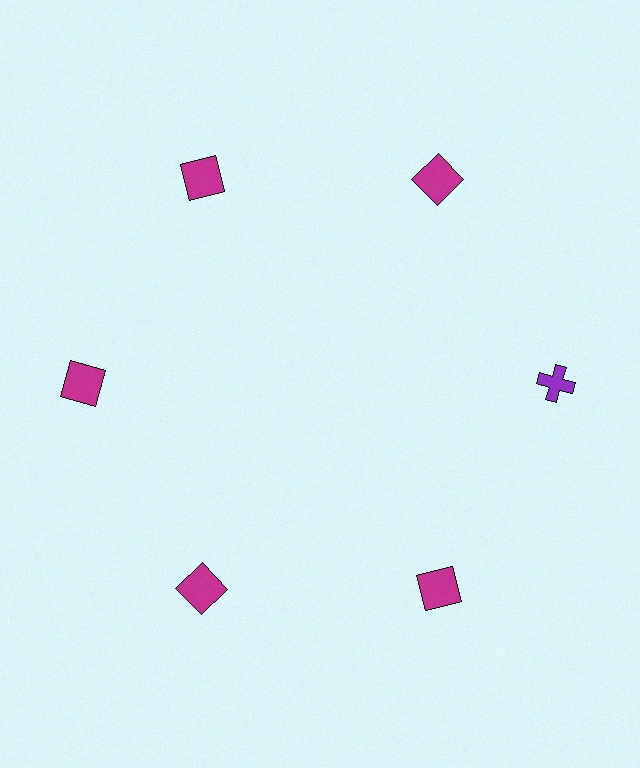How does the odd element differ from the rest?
It differs in both color (purple instead of magenta) and shape (cross instead of square).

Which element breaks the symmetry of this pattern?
The purple cross at roughly the 3 o'clock position breaks the symmetry. All other shapes are magenta squares.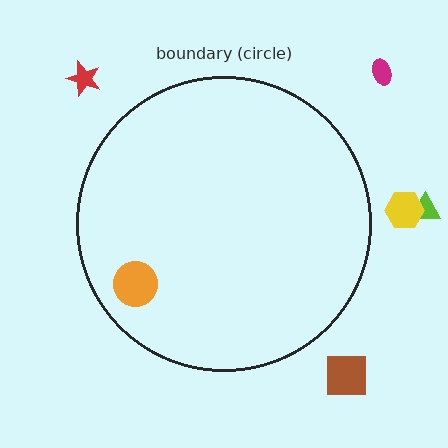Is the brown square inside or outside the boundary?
Outside.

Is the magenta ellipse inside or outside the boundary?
Outside.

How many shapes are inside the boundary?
1 inside, 5 outside.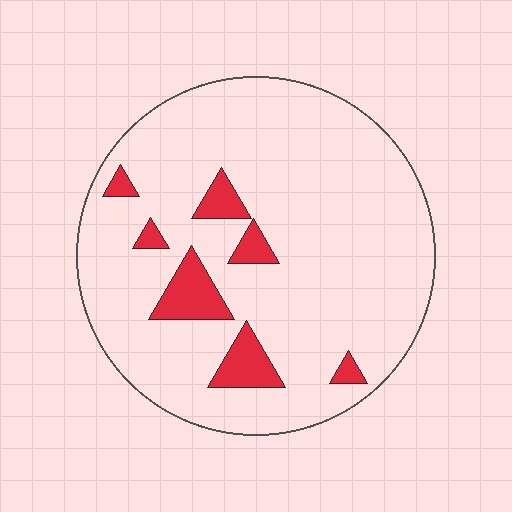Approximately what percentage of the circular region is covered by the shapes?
Approximately 10%.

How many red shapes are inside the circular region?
7.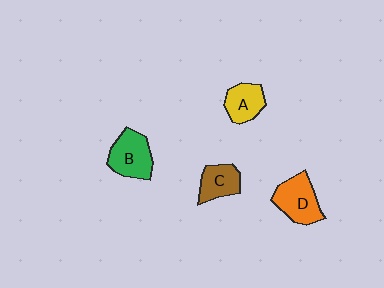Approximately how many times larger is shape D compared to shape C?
Approximately 1.4 times.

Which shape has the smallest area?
Shape C (brown).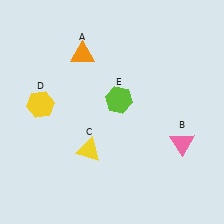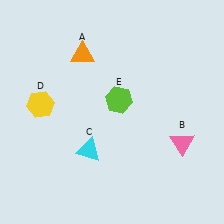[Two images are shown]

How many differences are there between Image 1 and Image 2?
There is 1 difference between the two images.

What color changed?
The triangle (C) changed from yellow in Image 1 to cyan in Image 2.